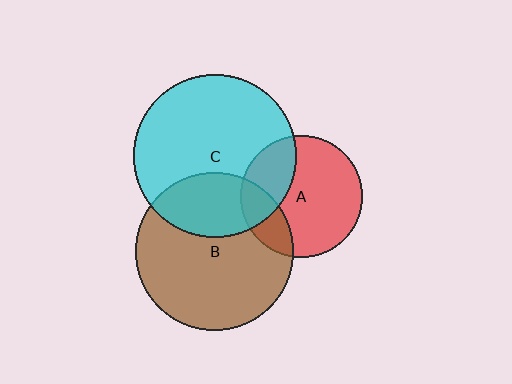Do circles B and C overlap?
Yes.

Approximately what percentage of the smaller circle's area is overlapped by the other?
Approximately 30%.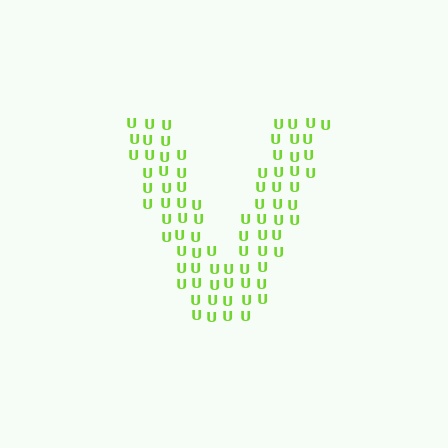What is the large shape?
The large shape is the letter V.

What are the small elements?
The small elements are letter U's.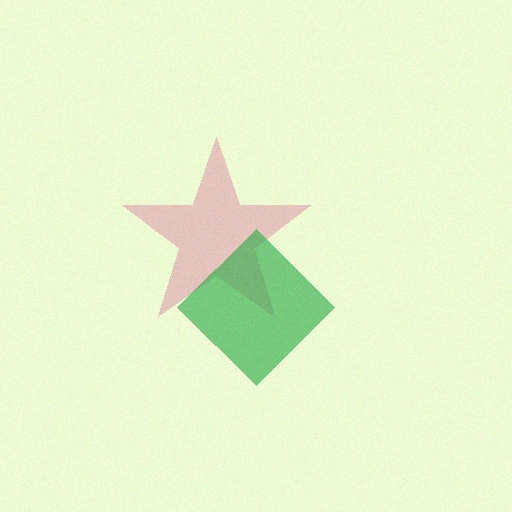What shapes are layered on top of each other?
The layered shapes are: a pink star, a green diamond.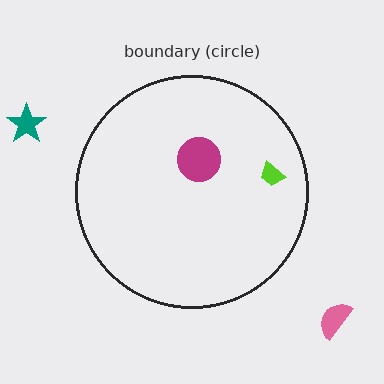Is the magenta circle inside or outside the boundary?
Inside.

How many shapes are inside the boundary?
2 inside, 2 outside.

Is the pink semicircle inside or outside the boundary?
Outside.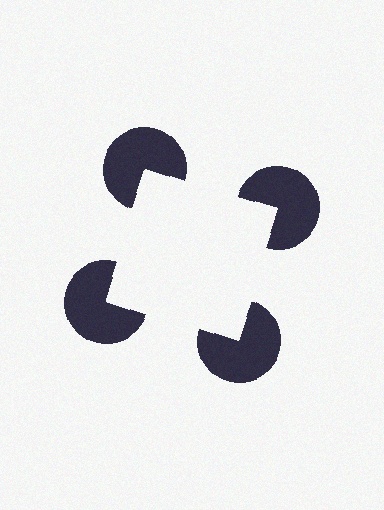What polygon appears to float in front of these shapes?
An illusory square — its edges are inferred from the aligned wedge cuts in the pac-man discs, not physically drawn.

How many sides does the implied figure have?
4 sides.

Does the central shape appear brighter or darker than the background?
It typically appears slightly brighter than the background, even though no actual brightness change is drawn.